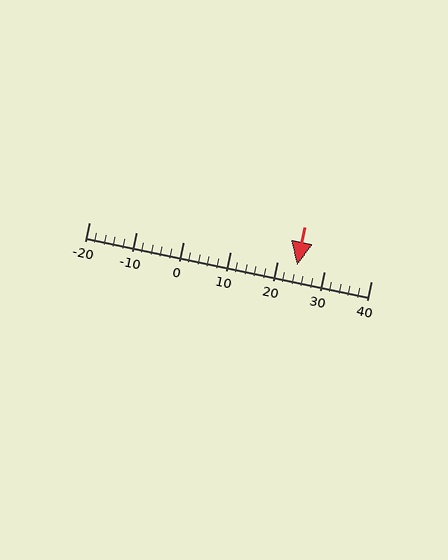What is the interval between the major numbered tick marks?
The major tick marks are spaced 10 units apart.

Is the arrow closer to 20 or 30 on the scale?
The arrow is closer to 20.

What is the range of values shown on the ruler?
The ruler shows values from -20 to 40.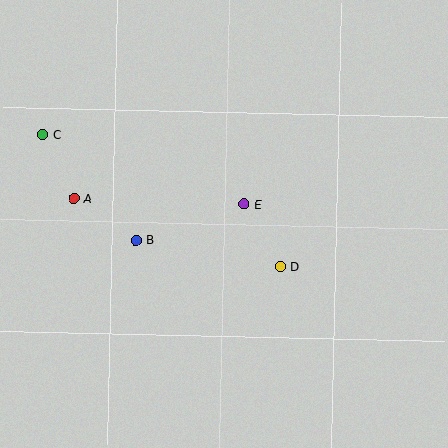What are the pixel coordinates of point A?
Point A is at (74, 198).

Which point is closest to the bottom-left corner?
Point B is closest to the bottom-left corner.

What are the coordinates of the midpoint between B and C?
The midpoint between B and C is at (89, 188).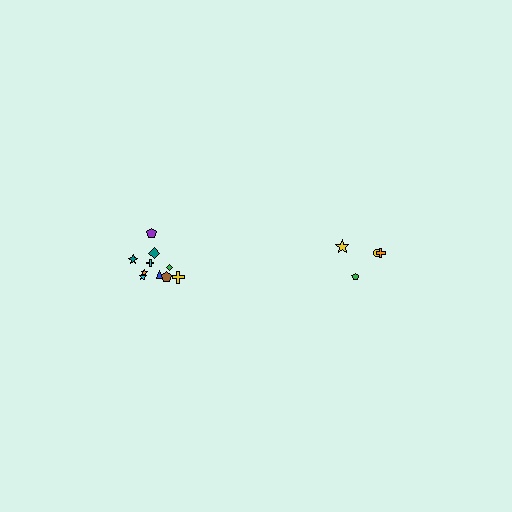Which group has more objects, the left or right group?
The left group.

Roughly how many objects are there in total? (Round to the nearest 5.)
Roughly 15 objects in total.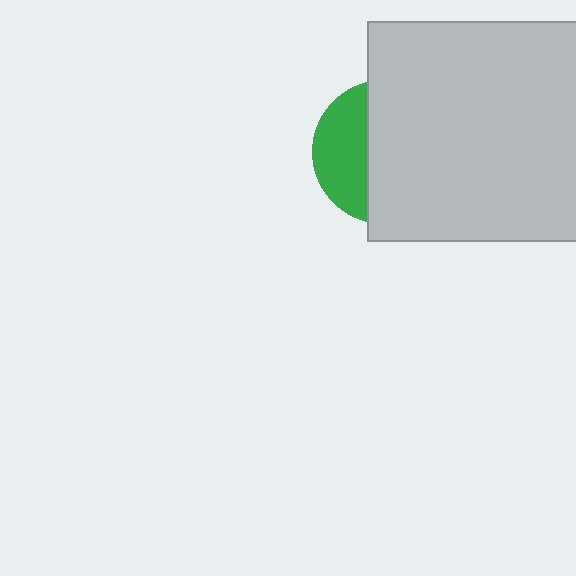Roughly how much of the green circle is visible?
A small part of it is visible (roughly 36%).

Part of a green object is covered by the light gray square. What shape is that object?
It is a circle.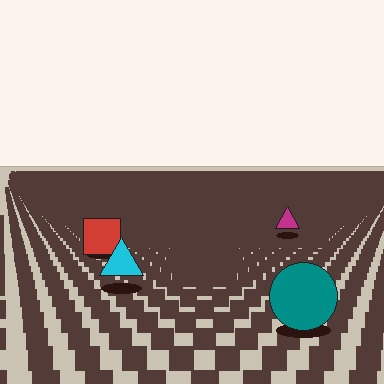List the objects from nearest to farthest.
From nearest to farthest: the teal circle, the cyan triangle, the red square, the magenta triangle.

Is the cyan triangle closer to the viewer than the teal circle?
No. The teal circle is closer — you can tell from the texture gradient: the ground texture is coarser near it.